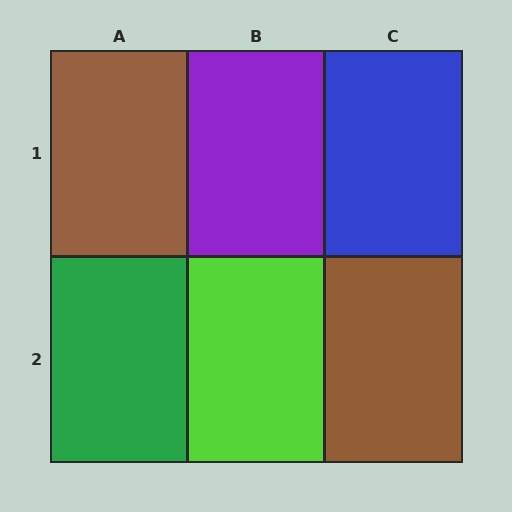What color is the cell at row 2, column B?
Lime.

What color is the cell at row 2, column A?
Green.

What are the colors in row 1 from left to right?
Brown, purple, blue.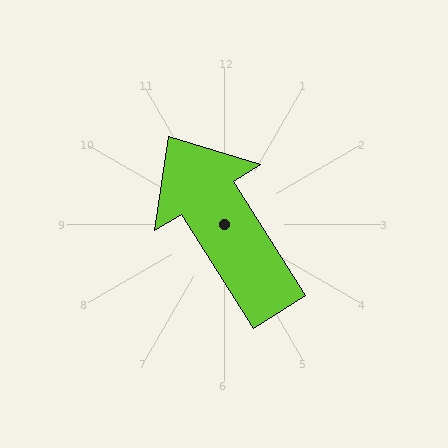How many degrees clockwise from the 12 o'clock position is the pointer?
Approximately 328 degrees.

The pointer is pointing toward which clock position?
Roughly 11 o'clock.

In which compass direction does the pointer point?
Northwest.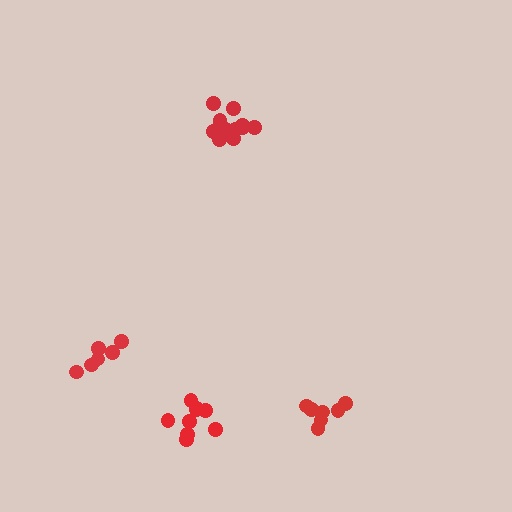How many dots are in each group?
Group 1: 12 dots, Group 2: 7 dots, Group 3: 9 dots, Group 4: 6 dots (34 total).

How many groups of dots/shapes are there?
There are 4 groups.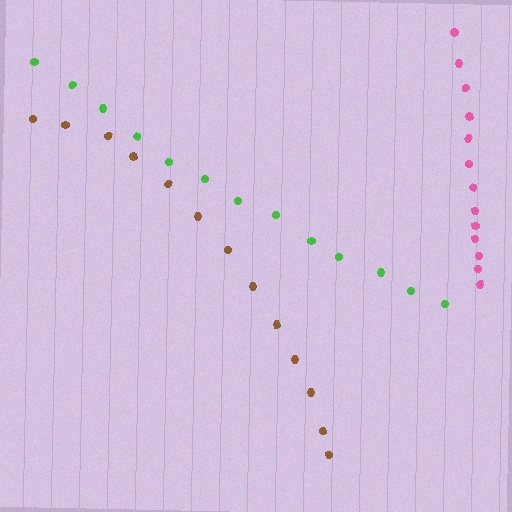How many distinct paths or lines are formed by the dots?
There are 3 distinct paths.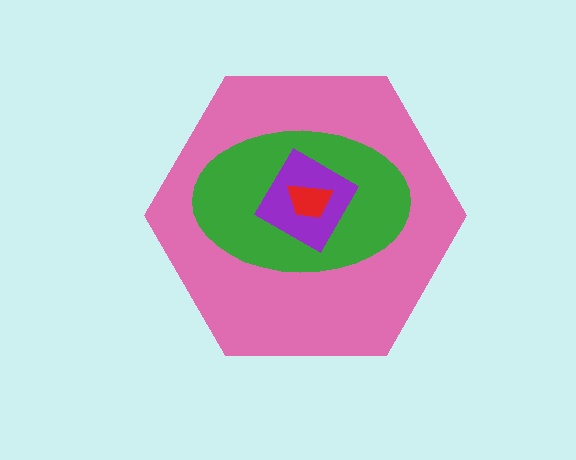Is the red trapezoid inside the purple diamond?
Yes.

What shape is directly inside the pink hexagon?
The green ellipse.